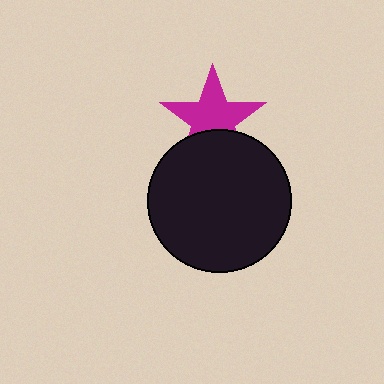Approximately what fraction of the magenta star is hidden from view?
Roughly 31% of the magenta star is hidden behind the black circle.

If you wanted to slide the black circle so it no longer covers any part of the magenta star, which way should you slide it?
Slide it down — that is the most direct way to separate the two shapes.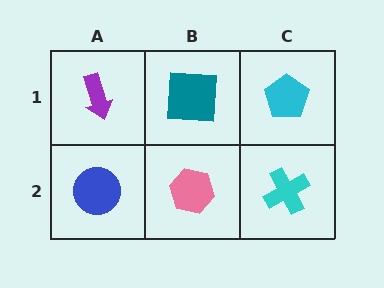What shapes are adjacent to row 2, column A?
A purple arrow (row 1, column A), a pink hexagon (row 2, column B).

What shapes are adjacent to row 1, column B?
A pink hexagon (row 2, column B), a purple arrow (row 1, column A), a cyan pentagon (row 1, column C).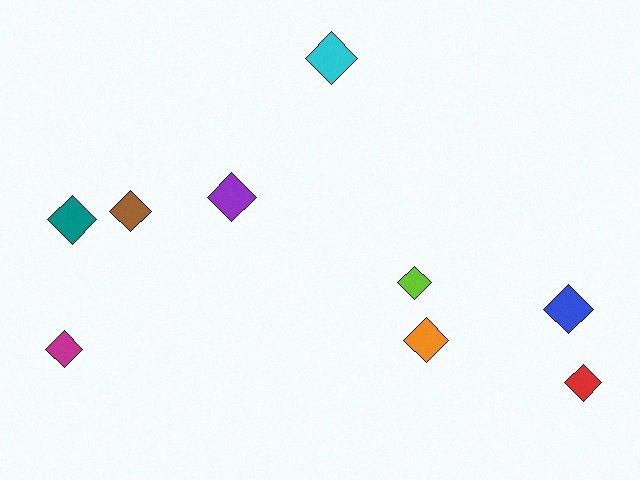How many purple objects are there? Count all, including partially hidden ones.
There is 1 purple object.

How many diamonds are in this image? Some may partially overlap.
There are 9 diamonds.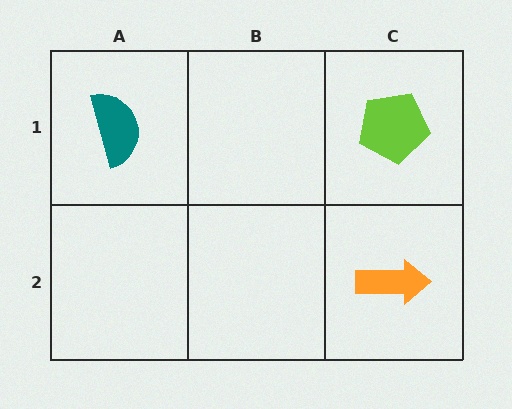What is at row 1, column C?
A lime pentagon.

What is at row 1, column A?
A teal semicircle.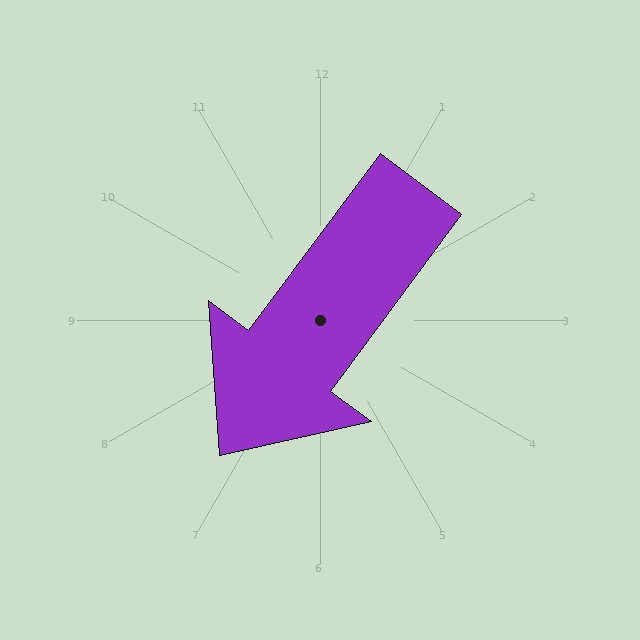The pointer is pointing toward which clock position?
Roughly 7 o'clock.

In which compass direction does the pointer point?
Southwest.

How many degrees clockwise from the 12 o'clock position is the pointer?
Approximately 217 degrees.